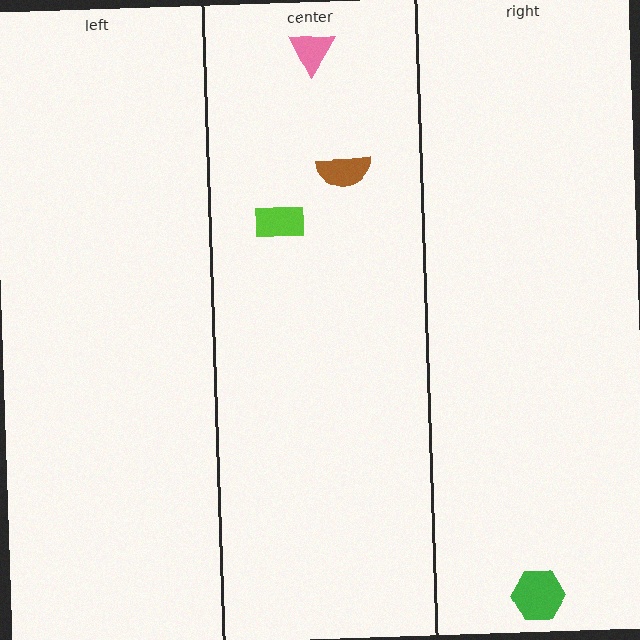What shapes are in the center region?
The pink triangle, the lime rectangle, the brown semicircle.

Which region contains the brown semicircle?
The center region.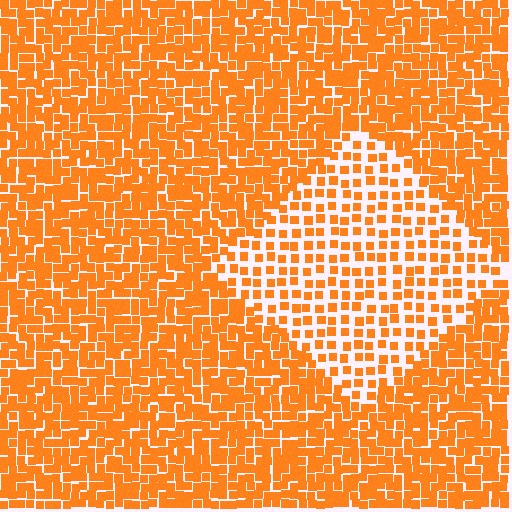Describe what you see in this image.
The image contains small orange elements arranged at two different densities. A diamond-shaped region is visible where the elements are less densely packed than the surrounding area.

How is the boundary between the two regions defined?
The boundary is defined by a change in element density (approximately 2.1x ratio). All elements are the same color, size, and shape.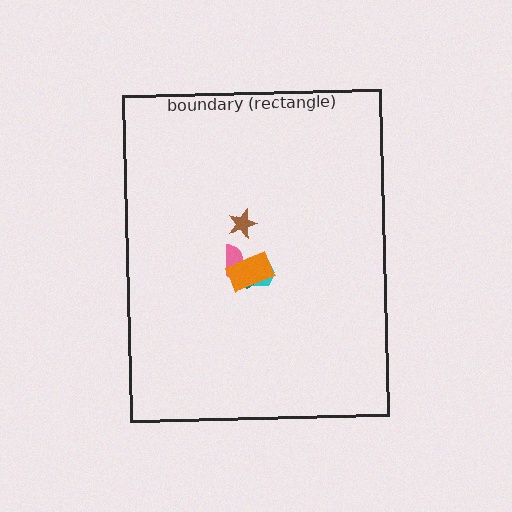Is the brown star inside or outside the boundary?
Inside.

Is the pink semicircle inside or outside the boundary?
Inside.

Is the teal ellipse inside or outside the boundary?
Inside.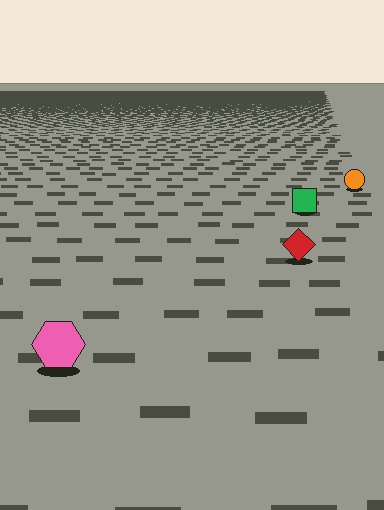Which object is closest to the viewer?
The pink hexagon is closest. The texture marks near it are larger and more spread out.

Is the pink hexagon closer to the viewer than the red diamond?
Yes. The pink hexagon is closer — you can tell from the texture gradient: the ground texture is coarser near it.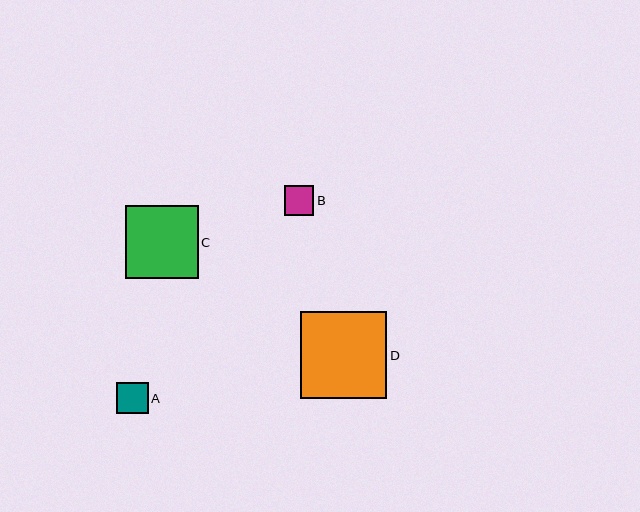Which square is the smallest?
Square B is the smallest with a size of approximately 30 pixels.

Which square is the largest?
Square D is the largest with a size of approximately 87 pixels.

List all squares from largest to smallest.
From largest to smallest: D, C, A, B.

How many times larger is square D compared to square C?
Square D is approximately 1.2 times the size of square C.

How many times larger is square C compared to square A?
Square C is approximately 2.3 times the size of square A.